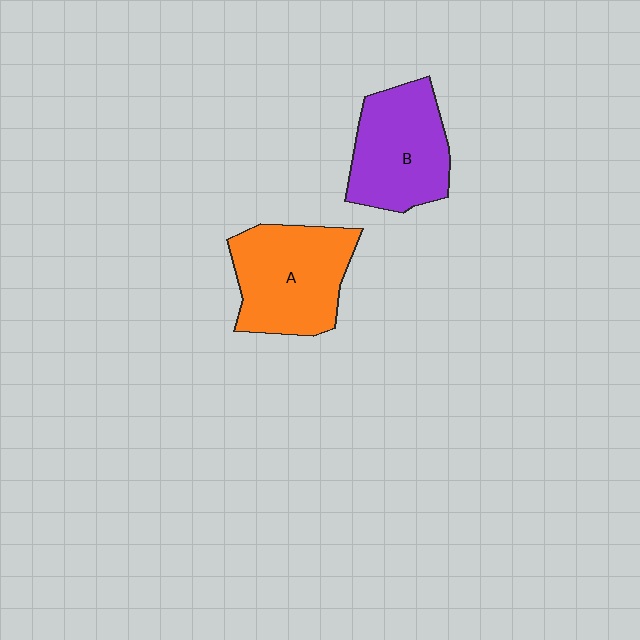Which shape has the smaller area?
Shape B (purple).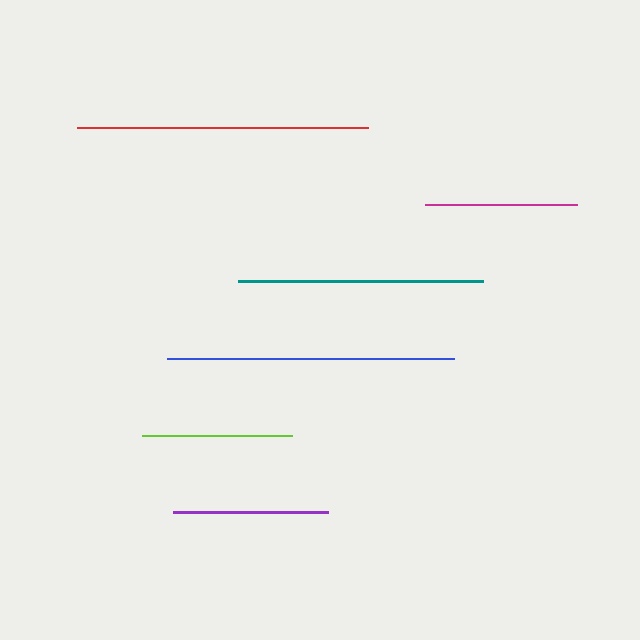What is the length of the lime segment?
The lime segment is approximately 149 pixels long.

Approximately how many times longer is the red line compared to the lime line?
The red line is approximately 1.9 times the length of the lime line.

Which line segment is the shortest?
The lime line is the shortest at approximately 149 pixels.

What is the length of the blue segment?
The blue segment is approximately 288 pixels long.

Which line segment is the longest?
The red line is the longest at approximately 291 pixels.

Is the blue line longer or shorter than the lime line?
The blue line is longer than the lime line.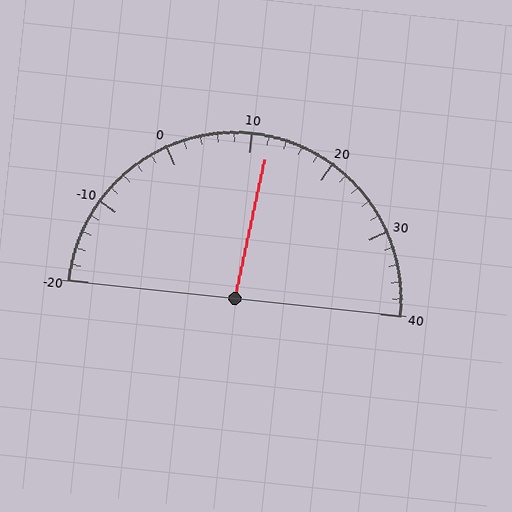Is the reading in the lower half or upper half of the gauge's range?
The reading is in the upper half of the range (-20 to 40).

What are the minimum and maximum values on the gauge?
The gauge ranges from -20 to 40.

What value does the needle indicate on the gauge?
The needle indicates approximately 12.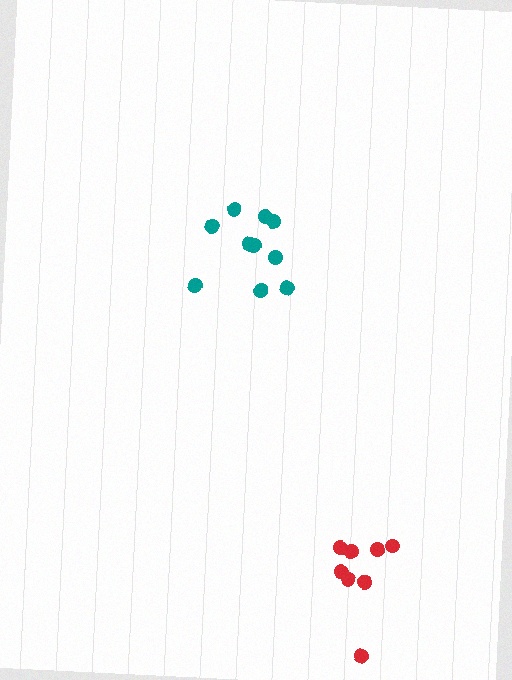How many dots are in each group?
Group 1: 11 dots, Group 2: 8 dots (19 total).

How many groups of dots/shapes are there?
There are 2 groups.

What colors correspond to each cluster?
The clusters are colored: teal, red.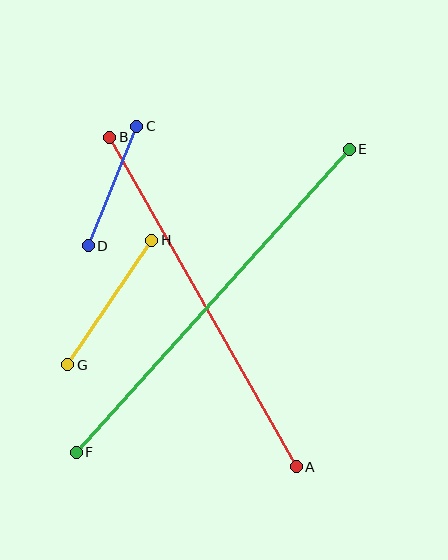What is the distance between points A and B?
The distance is approximately 379 pixels.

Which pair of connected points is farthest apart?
Points E and F are farthest apart.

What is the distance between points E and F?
The distance is approximately 408 pixels.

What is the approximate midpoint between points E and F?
The midpoint is at approximately (213, 301) pixels.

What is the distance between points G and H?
The distance is approximately 151 pixels.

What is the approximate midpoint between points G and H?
The midpoint is at approximately (110, 303) pixels.